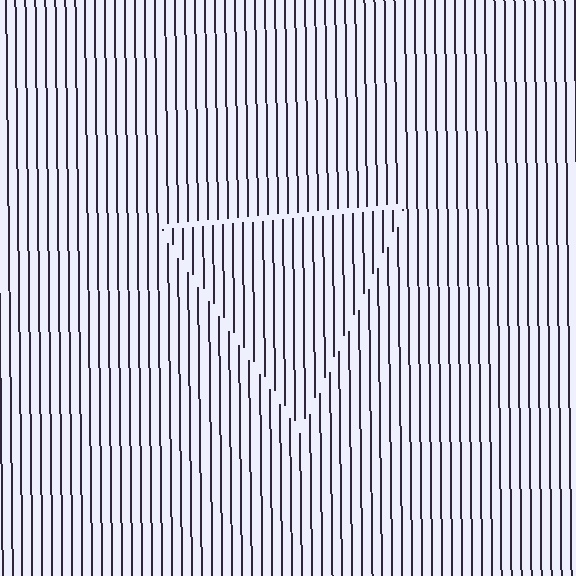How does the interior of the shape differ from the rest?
The interior of the shape contains the same grating, shifted by half a period — the contour is defined by the phase discontinuity where line-ends from the inner and outer gratings abut.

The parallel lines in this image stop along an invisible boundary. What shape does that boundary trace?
An illusory triangle. The interior of the shape contains the same grating, shifted by half a period — the contour is defined by the phase discontinuity where line-ends from the inner and outer gratings abut.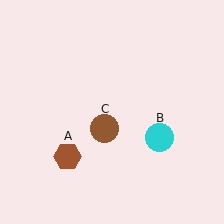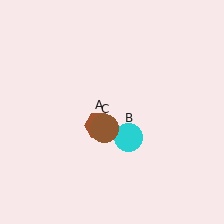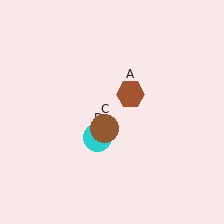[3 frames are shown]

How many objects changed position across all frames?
2 objects changed position: brown hexagon (object A), cyan circle (object B).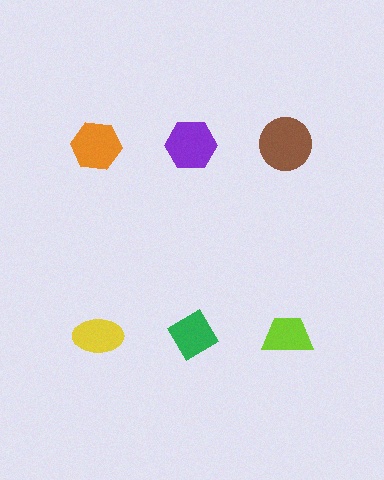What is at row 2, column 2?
A green diamond.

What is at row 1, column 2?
A purple hexagon.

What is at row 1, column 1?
An orange hexagon.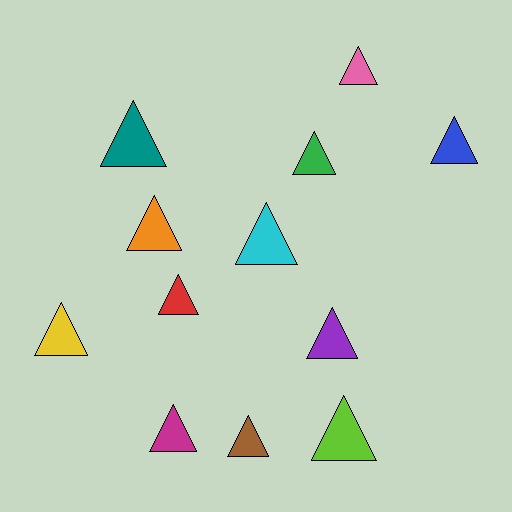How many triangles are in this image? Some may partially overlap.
There are 12 triangles.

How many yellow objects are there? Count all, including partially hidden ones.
There is 1 yellow object.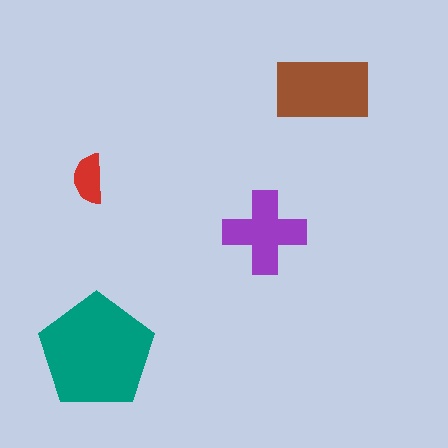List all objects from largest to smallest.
The teal pentagon, the brown rectangle, the purple cross, the red semicircle.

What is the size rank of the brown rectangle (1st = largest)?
2nd.